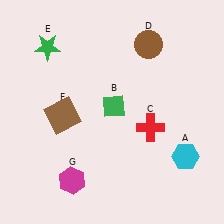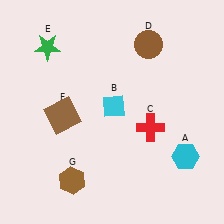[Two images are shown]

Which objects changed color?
B changed from green to cyan. G changed from magenta to brown.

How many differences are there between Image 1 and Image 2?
There are 2 differences between the two images.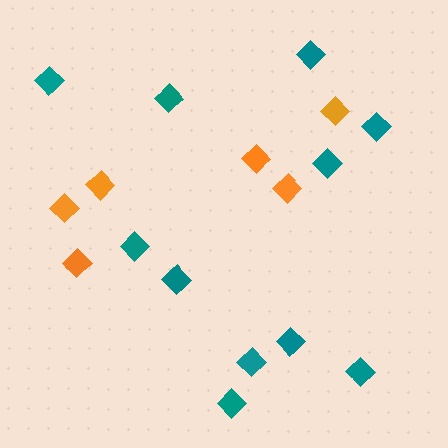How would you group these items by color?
There are 2 groups: one group of teal diamonds (11) and one group of orange diamonds (6).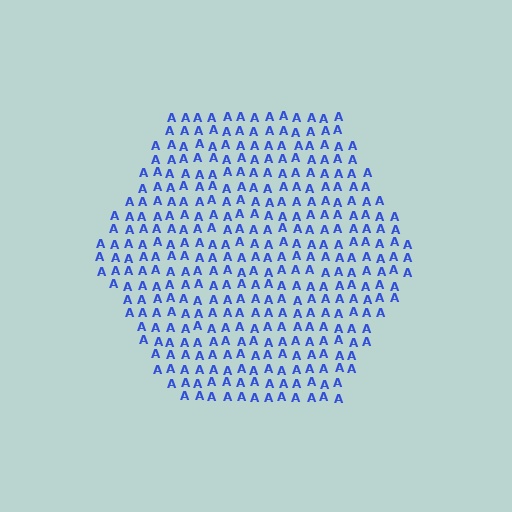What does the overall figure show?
The overall figure shows a hexagon.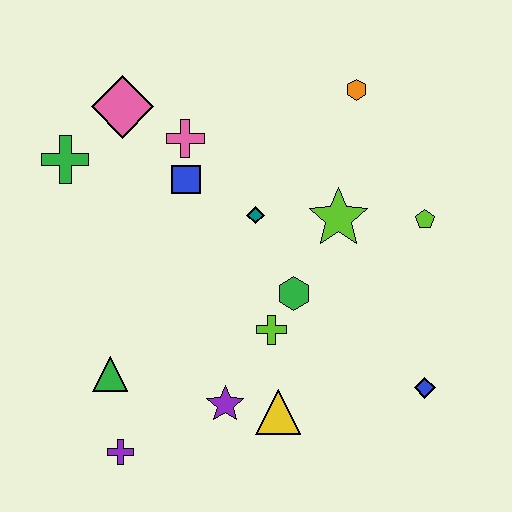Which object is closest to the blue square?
The pink cross is closest to the blue square.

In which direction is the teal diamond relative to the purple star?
The teal diamond is above the purple star.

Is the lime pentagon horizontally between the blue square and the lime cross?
No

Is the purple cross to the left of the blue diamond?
Yes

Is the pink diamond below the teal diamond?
No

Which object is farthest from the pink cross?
The blue diamond is farthest from the pink cross.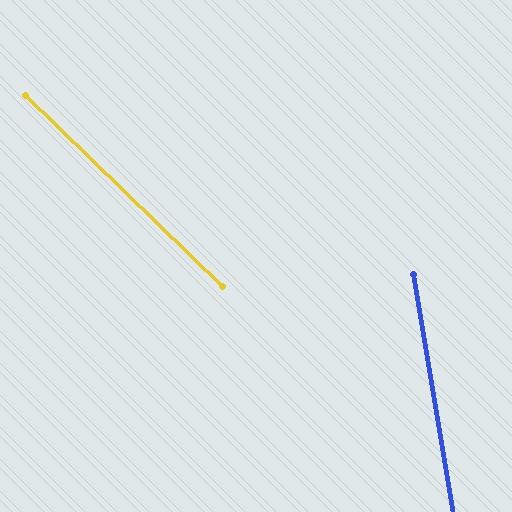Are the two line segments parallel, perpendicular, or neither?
Neither parallel nor perpendicular — they differ by about 36°.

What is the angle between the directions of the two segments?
Approximately 36 degrees.